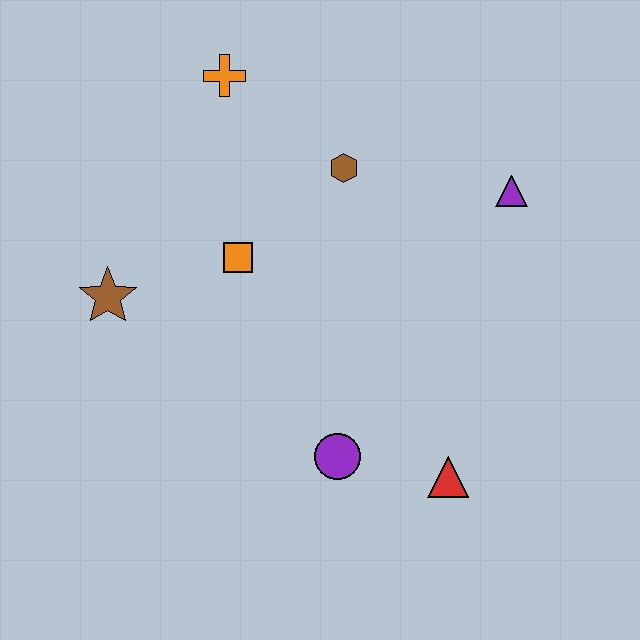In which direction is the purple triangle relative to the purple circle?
The purple triangle is above the purple circle.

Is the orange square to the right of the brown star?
Yes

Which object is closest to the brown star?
The orange square is closest to the brown star.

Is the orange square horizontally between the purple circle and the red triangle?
No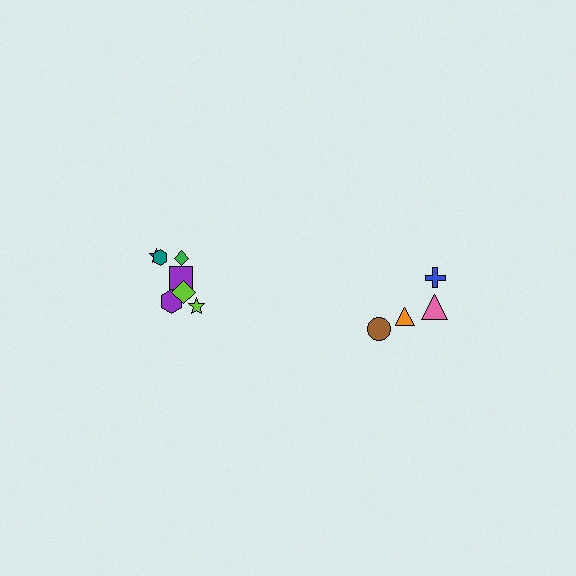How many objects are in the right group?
There are 4 objects.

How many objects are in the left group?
There are 7 objects.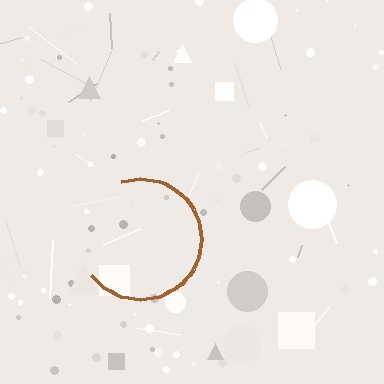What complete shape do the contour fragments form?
The contour fragments form a circle.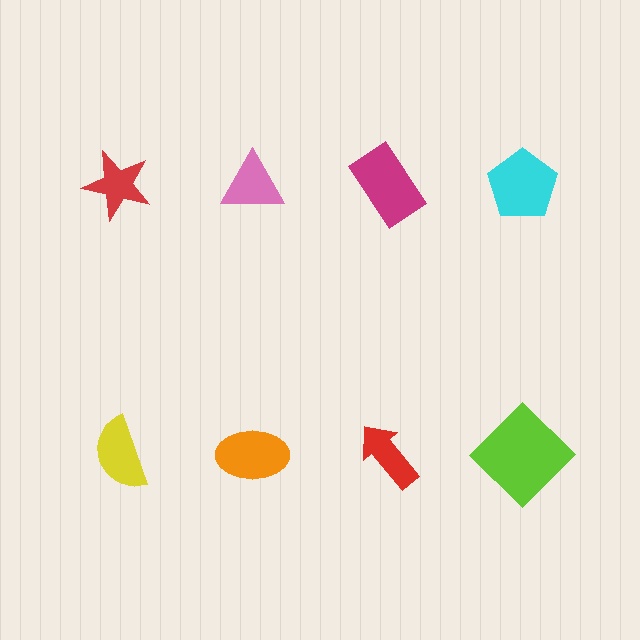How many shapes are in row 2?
4 shapes.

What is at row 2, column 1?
A yellow semicircle.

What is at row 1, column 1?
A red star.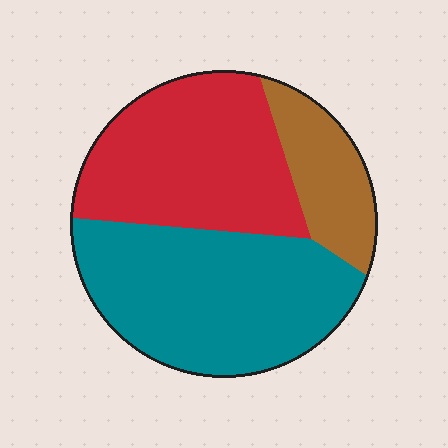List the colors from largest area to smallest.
From largest to smallest: teal, red, brown.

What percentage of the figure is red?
Red takes up between a third and a half of the figure.